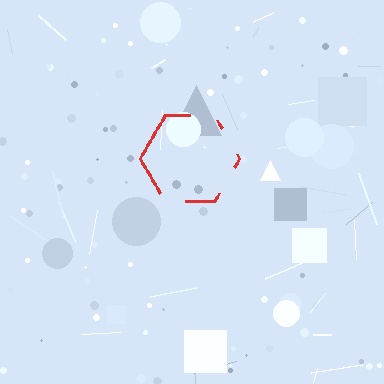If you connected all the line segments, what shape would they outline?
They would outline a hexagon.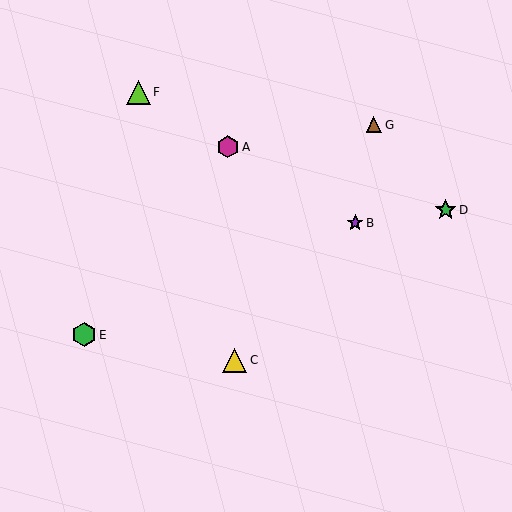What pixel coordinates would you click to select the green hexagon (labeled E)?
Click at (84, 335) to select the green hexagon E.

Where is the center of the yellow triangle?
The center of the yellow triangle is at (234, 360).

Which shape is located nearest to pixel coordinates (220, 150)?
The magenta hexagon (labeled A) at (228, 147) is nearest to that location.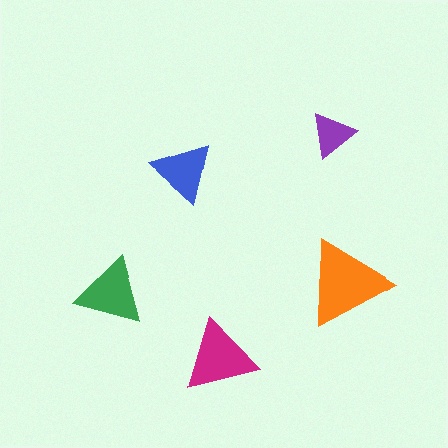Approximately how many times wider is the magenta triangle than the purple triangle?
About 1.5 times wider.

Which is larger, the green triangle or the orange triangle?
The orange one.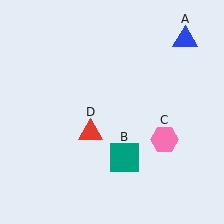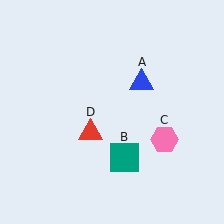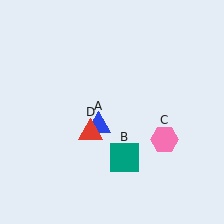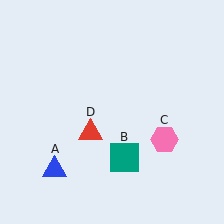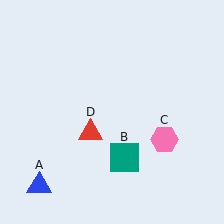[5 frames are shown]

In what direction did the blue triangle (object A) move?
The blue triangle (object A) moved down and to the left.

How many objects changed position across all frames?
1 object changed position: blue triangle (object A).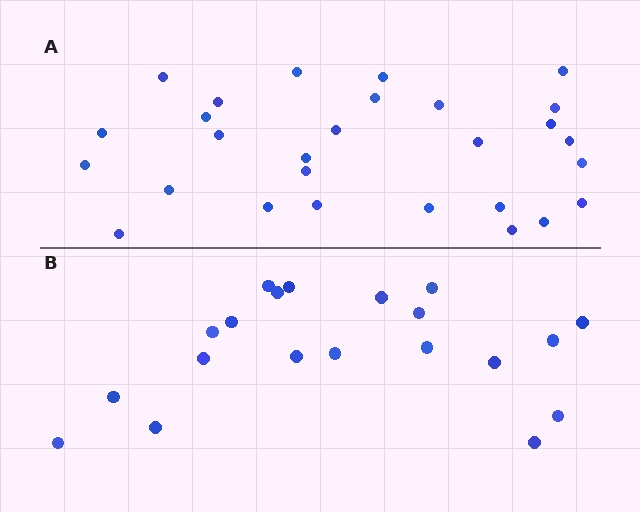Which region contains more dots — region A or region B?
Region A (the top region) has more dots.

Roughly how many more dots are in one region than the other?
Region A has roughly 8 or so more dots than region B.